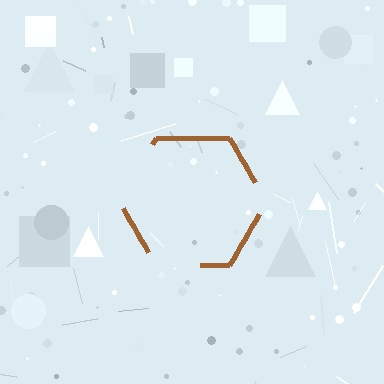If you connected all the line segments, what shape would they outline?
They would outline a hexagon.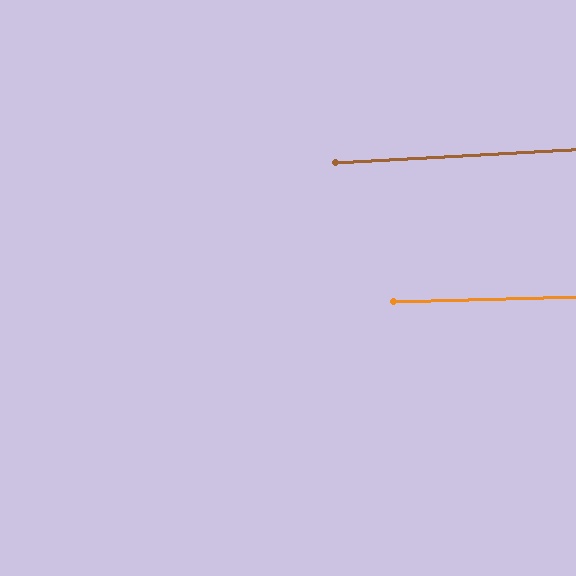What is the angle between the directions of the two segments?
Approximately 2 degrees.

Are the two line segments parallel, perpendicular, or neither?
Parallel — their directions differ by only 1.5°.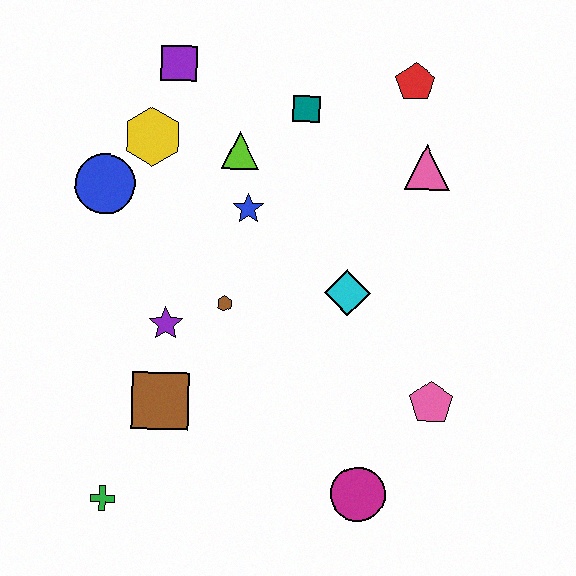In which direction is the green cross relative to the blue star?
The green cross is below the blue star.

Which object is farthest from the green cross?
The red pentagon is farthest from the green cross.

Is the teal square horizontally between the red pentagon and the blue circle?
Yes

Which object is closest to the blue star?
The lime triangle is closest to the blue star.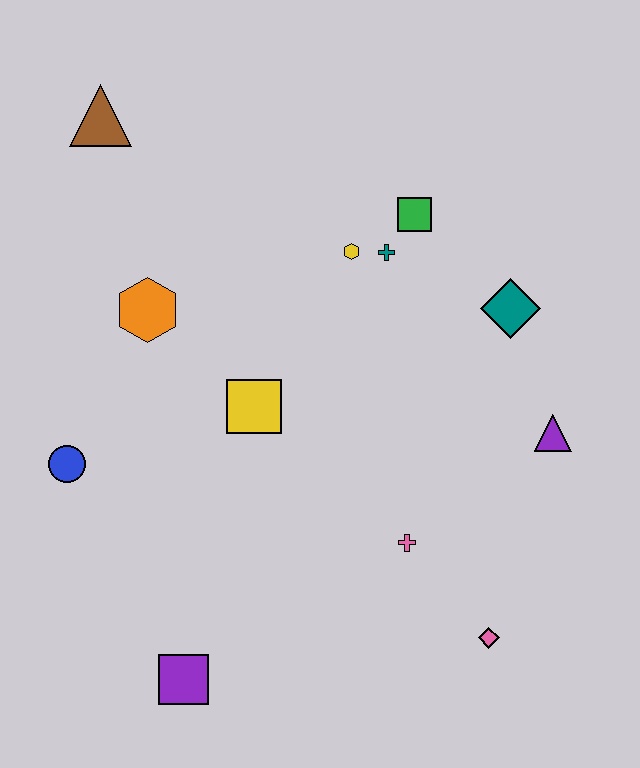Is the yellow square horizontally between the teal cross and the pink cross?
No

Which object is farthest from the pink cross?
The brown triangle is farthest from the pink cross.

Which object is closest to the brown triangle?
The orange hexagon is closest to the brown triangle.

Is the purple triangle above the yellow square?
No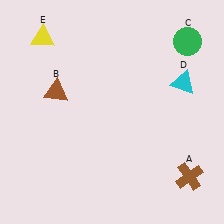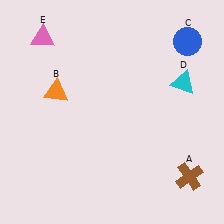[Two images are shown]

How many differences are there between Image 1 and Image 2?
There are 3 differences between the two images.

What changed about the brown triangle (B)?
In Image 1, B is brown. In Image 2, it changed to orange.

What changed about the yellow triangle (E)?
In Image 1, E is yellow. In Image 2, it changed to pink.